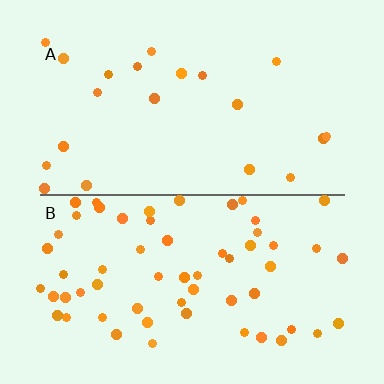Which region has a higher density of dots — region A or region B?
B (the bottom).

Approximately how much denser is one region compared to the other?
Approximately 2.8× — region B over region A.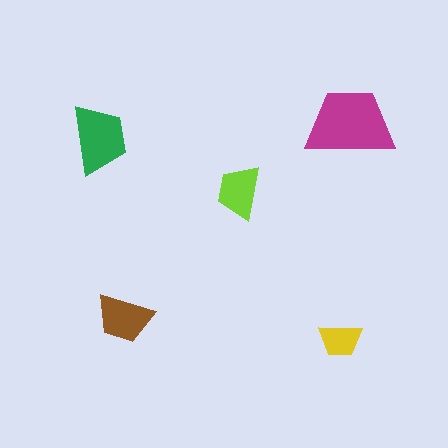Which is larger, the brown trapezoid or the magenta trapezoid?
The magenta one.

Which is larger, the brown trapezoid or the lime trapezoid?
The brown one.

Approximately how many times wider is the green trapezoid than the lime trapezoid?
About 1.5 times wider.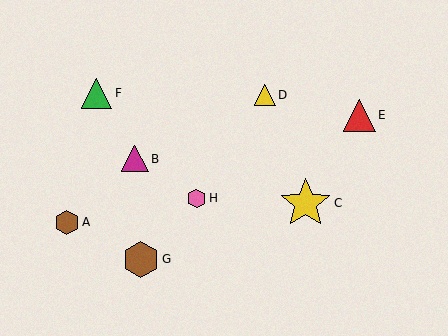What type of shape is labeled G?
Shape G is a brown hexagon.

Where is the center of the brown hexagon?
The center of the brown hexagon is at (141, 259).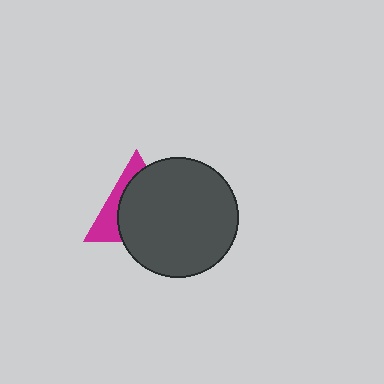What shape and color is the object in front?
The object in front is a dark gray circle.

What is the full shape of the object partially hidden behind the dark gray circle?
The partially hidden object is a magenta triangle.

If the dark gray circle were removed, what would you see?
You would see the complete magenta triangle.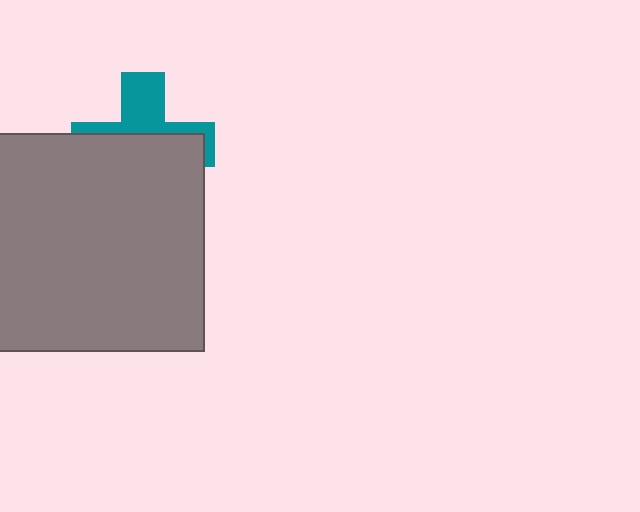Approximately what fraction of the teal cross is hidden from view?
Roughly 61% of the teal cross is hidden behind the gray rectangle.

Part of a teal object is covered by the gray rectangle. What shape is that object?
It is a cross.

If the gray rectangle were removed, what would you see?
You would see the complete teal cross.